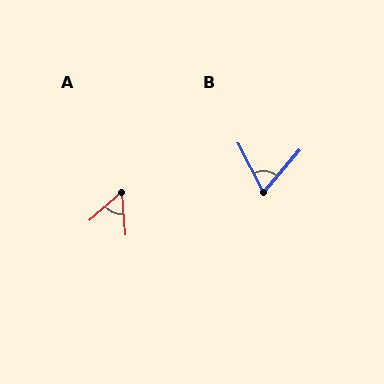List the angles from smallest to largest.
A (53°), B (68°).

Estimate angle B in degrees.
Approximately 68 degrees.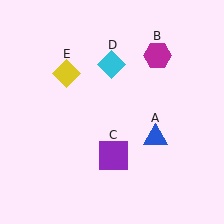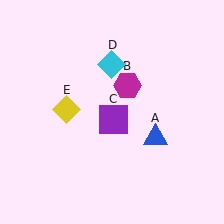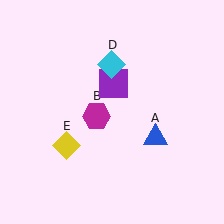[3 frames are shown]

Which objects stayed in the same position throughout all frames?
Blue triangle (object A) and cyan diamond (object D) remained stationary.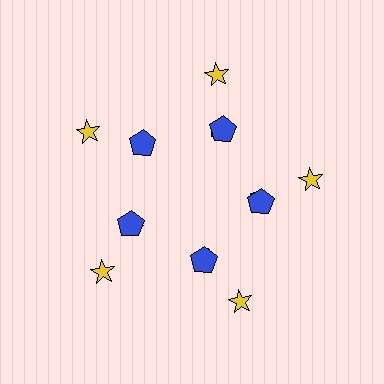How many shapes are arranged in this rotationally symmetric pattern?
There are 15 shapes, arranged in 5 groups of 3.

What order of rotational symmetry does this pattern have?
This pattern has 5-fold rotational symmetry.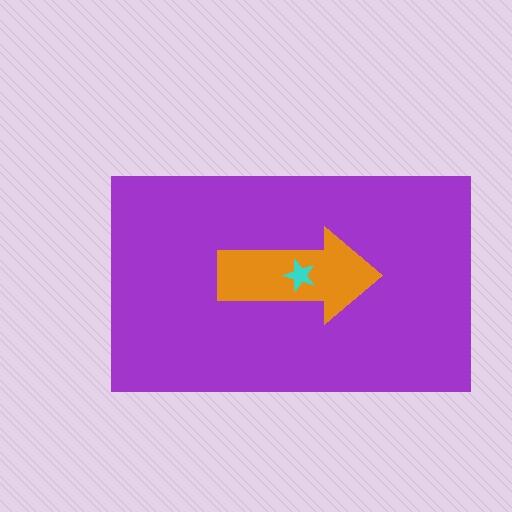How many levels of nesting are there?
3.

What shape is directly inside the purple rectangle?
The orange arrow.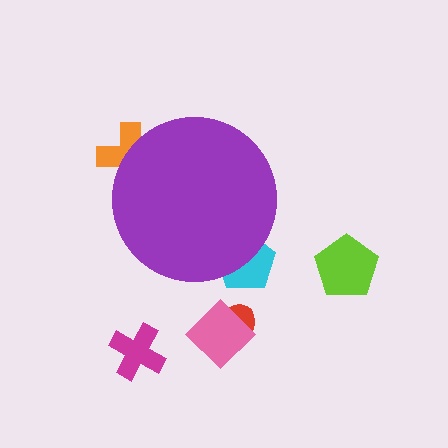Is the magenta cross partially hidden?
No, the magenta cross is fully visible.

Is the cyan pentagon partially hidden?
Yes, the cyan pentagon is partially hidden behind the purple circle.